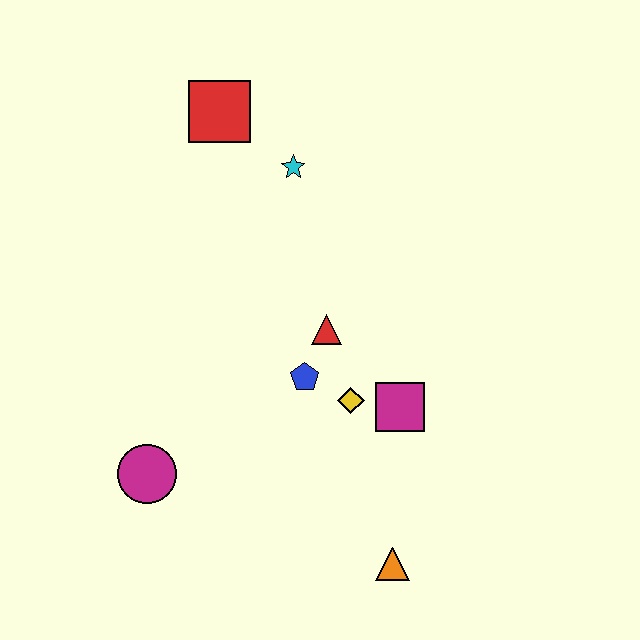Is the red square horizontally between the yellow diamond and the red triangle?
No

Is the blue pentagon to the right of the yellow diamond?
No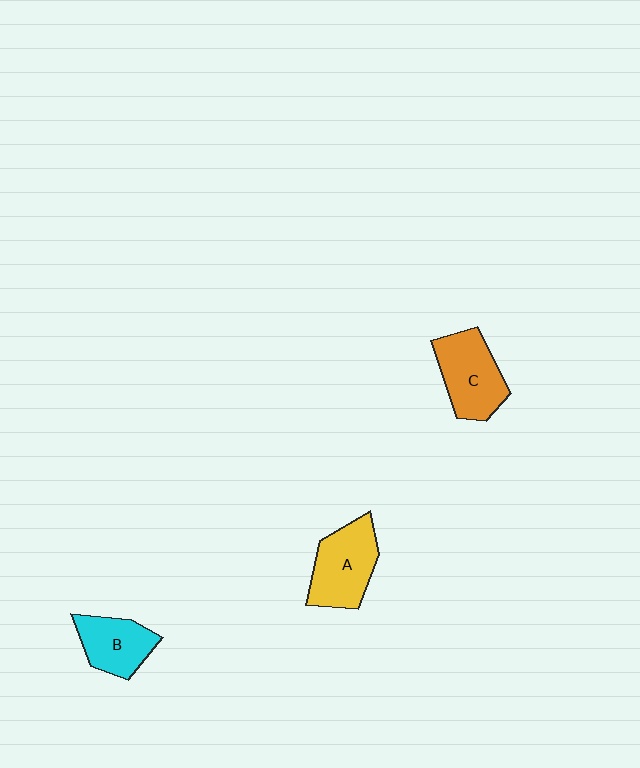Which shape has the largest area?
Shape A (yellow).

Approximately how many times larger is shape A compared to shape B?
Approximately 1.3 times.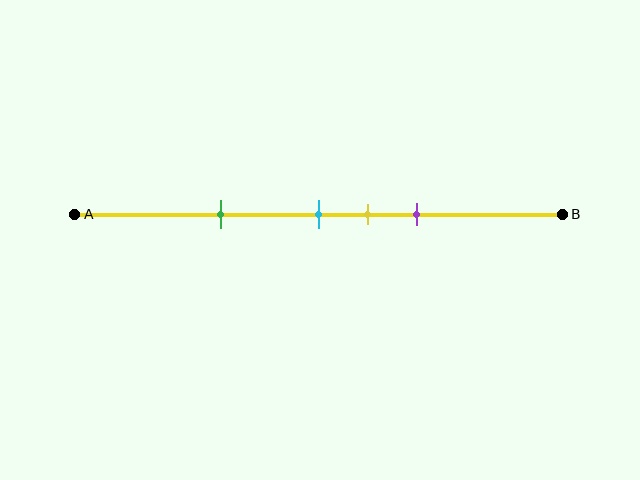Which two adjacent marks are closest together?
The cyan and yellow marks are the closest adjacent pair.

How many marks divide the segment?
There are 4 marks dividing the segment.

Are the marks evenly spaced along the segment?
No, the marks are not evenly spaced.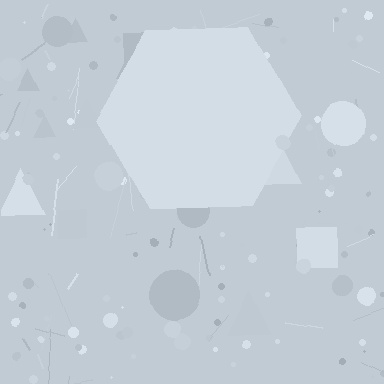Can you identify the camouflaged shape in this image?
The camouflaged shape is a hexagon.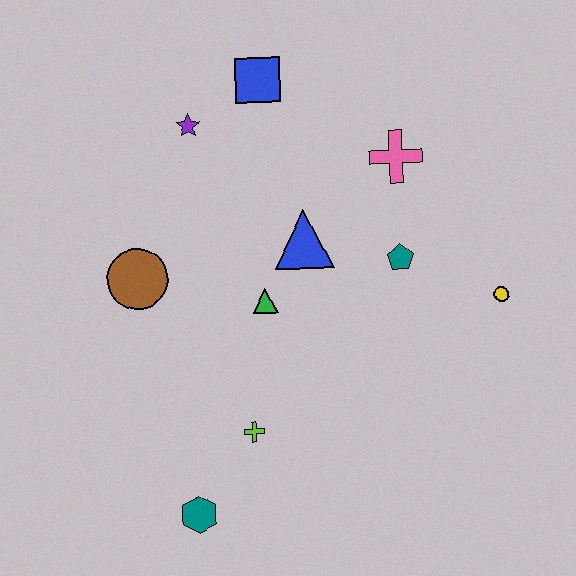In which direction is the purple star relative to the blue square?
The purple star is to the left of the blue square.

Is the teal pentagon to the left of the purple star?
No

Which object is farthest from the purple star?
The teal hexagon is farthest from the purple star.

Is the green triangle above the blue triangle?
No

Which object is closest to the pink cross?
The teal pentagon is closest to the pink cross.